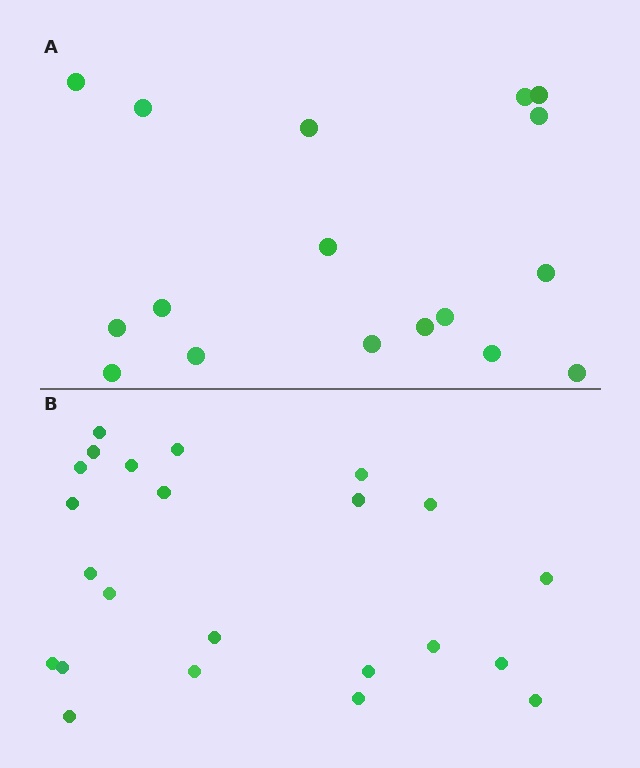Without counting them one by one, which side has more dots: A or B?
Region B (the bottom region) has more dots.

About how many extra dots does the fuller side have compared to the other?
Region B has about 6 more dots than region A.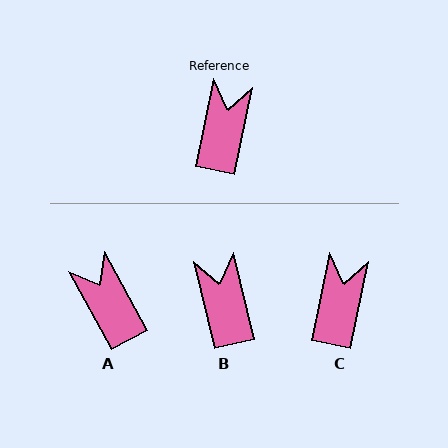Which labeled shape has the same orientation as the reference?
C.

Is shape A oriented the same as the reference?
No, it is off by about 41 degrees.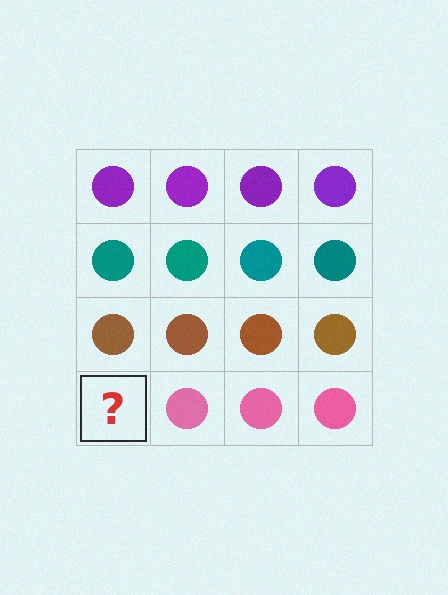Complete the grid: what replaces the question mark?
The question mark should be replaced with a pink circle.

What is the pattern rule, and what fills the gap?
The rule is that each row has a consistent color. The gap should be filled with a pink circle.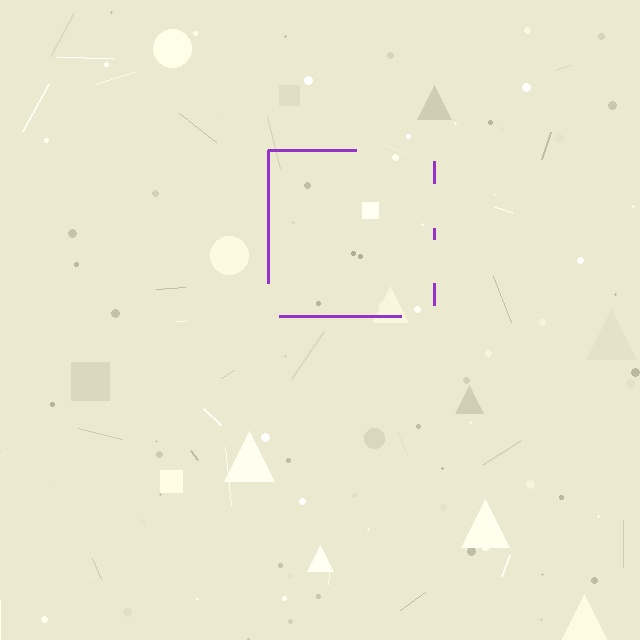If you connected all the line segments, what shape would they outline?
They would outline a square.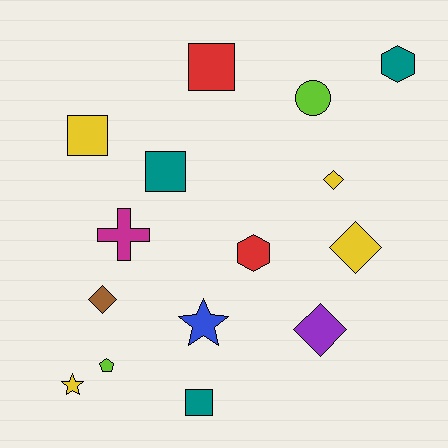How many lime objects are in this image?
There are 2 lime objects.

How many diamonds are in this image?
There are 4 diamonds.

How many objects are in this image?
There are 15 objects.